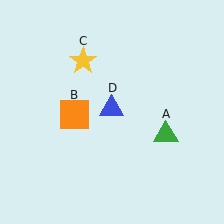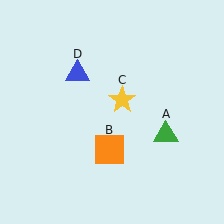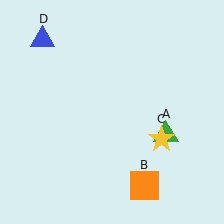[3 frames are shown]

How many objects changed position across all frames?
3 objects changed position: orange square (object B), yellow star (object C), blue triangle (object D).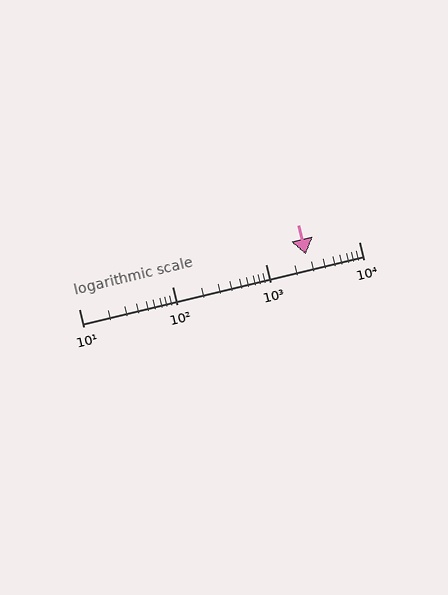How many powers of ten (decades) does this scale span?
The scale spans 3 decades, from 10 to 10000.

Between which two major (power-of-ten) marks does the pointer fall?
The pointer is between 1000 and 10000.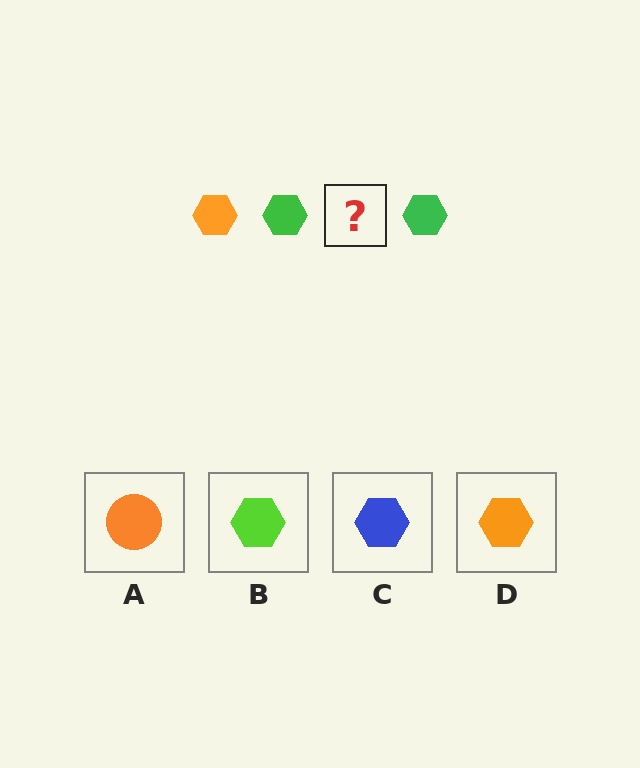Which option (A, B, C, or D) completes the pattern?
D.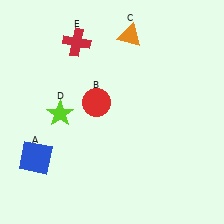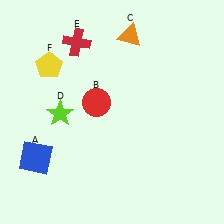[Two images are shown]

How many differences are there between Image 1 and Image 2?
There is 1 difference between the two images.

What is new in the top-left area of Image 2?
A yellow pentagon (F) was added in the top-left area of Image 2.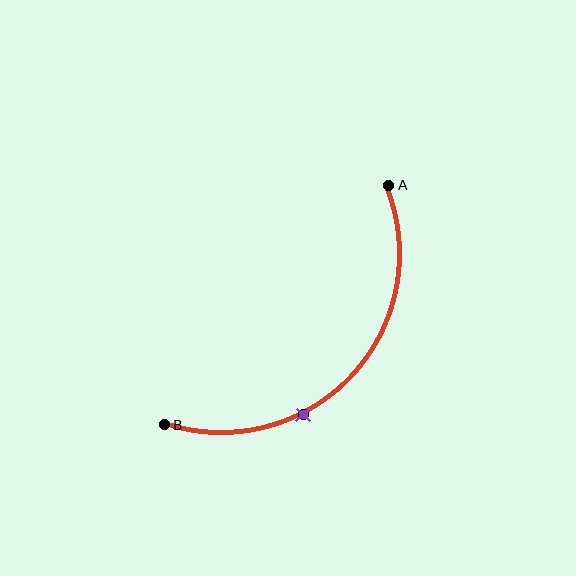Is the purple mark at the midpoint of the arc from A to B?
No. The purple mark lies on the arc but is closer to endpoint B. The arc midpoint would be at the point on the curve equidistant along the arc from both A and B.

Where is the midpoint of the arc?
The arc midpoint is the point on the curve farthest from the straight line joining A and B. It sits below and to the right of that line.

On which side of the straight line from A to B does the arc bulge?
The arc bulges below and to the right of the straight line connecting A and B.